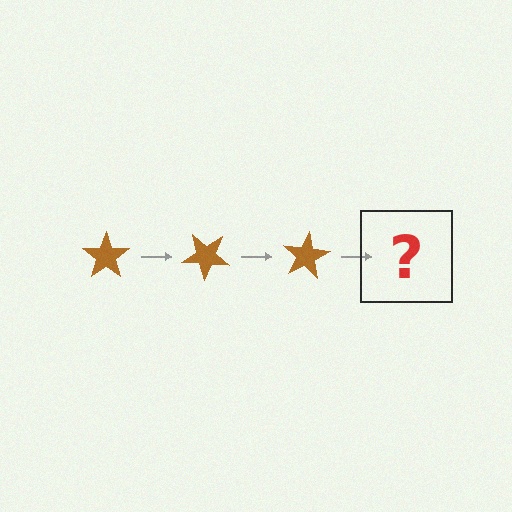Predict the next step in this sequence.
The next step is a brown star rotated 120 degrees.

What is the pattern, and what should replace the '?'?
The pattern is that the star rotates 40 degrees each step. The '?' should be a brown star rotated 120 degrees.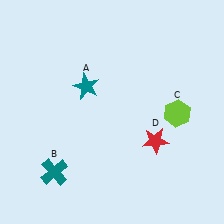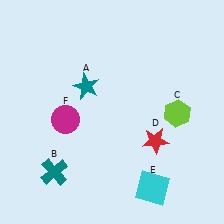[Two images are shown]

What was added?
A cyan square (E), a magenta circle (F) were added in Image 2.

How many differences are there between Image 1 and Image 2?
There are 2 differences between the two images.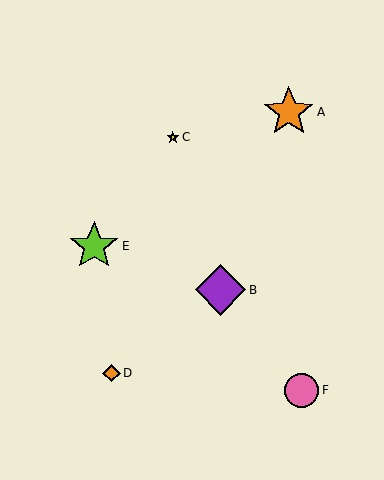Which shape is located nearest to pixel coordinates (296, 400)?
The pink circle (labeled F) at (302, 390) is nearest to that location.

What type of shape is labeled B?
Shape B is a purple diamond.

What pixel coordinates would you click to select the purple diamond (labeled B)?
Click at (221, 290) to select the purple diamond B.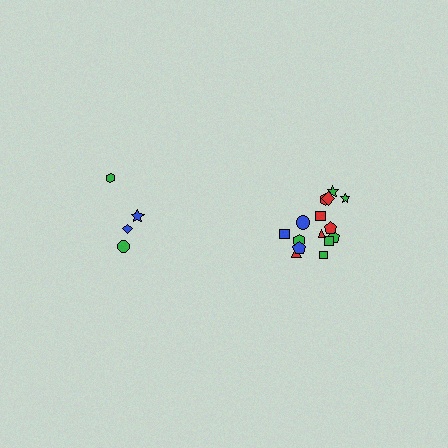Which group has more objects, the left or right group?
The right group.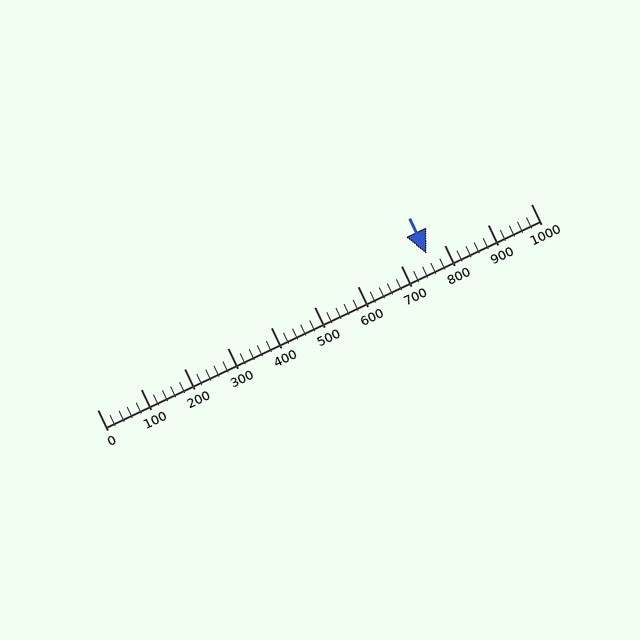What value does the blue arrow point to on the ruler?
The blue arrow points to approximately 759.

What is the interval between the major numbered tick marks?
The major tick marks are spaced 100 units apart.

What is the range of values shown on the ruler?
The ruler shows values from 0 to 1000.